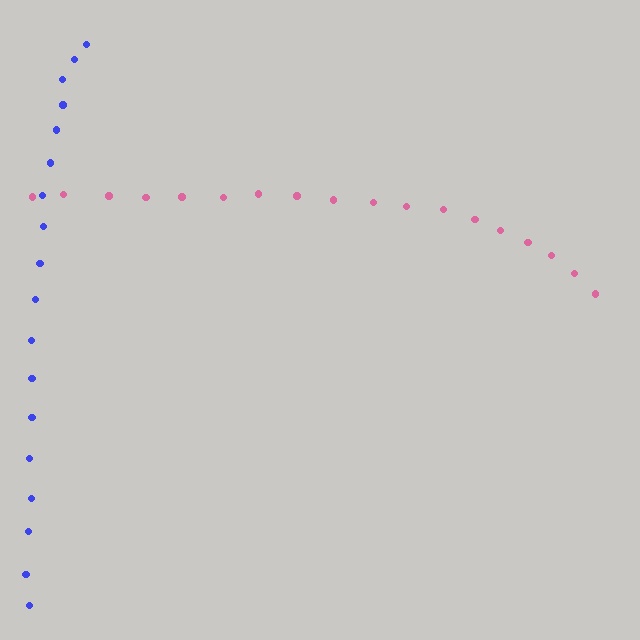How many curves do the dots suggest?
There are 2 distinct paths.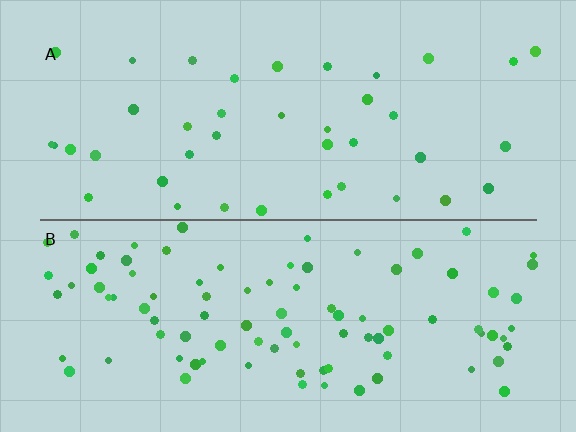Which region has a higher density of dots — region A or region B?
B (the bottom).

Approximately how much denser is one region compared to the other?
Approximately 2.2× — region B over region A.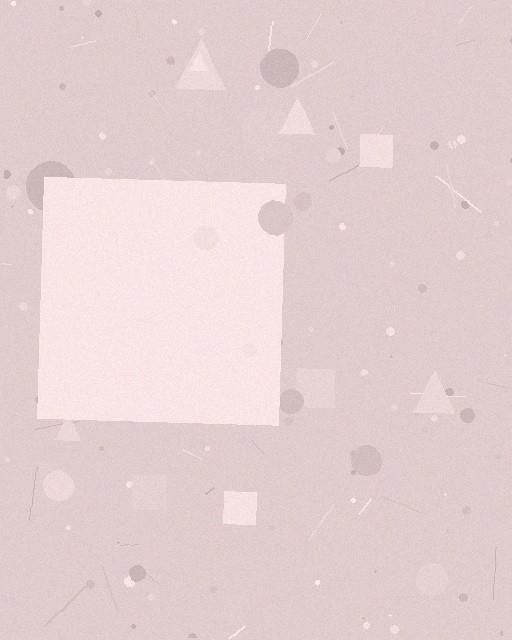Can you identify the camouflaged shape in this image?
The camouflaged shape is a square.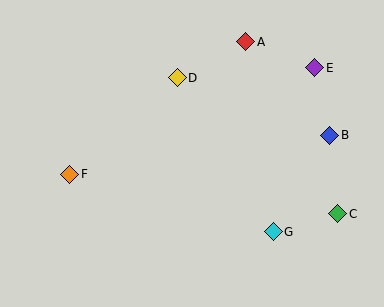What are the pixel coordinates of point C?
Point C is at (337, 214).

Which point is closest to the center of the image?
Point D at (177, 78) is closest to the center.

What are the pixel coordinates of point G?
Point G is at (273, 232).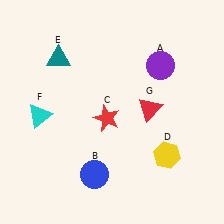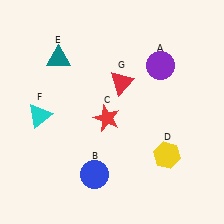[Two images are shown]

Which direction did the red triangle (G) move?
The red triangle (G) moved left.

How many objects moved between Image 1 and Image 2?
1 object moved between the two images.